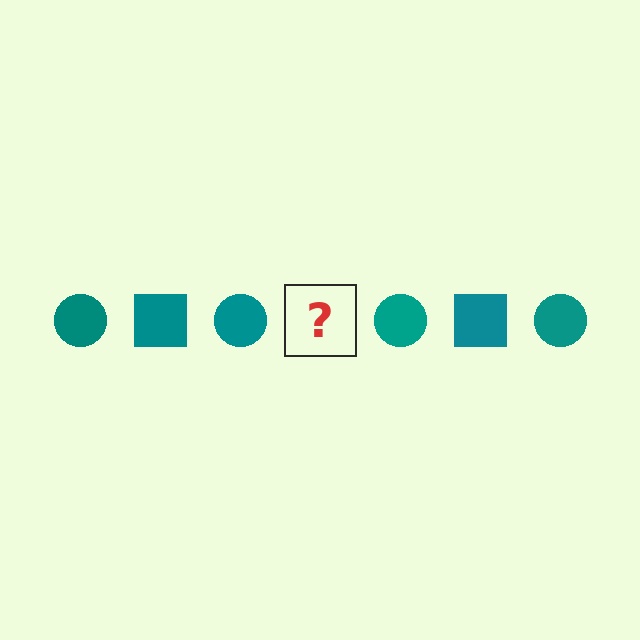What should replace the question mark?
The question mark should be replaced with a teal square.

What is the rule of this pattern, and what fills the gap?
The rule is that the pattern cycles through circle, square shapes in teal. The gap should be filled with a teal square.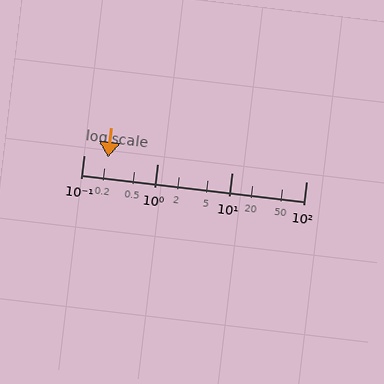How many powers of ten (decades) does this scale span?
The scale spans 3 decades, from 0.1 to 100.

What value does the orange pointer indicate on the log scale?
The pointer indicates approximately 0.21.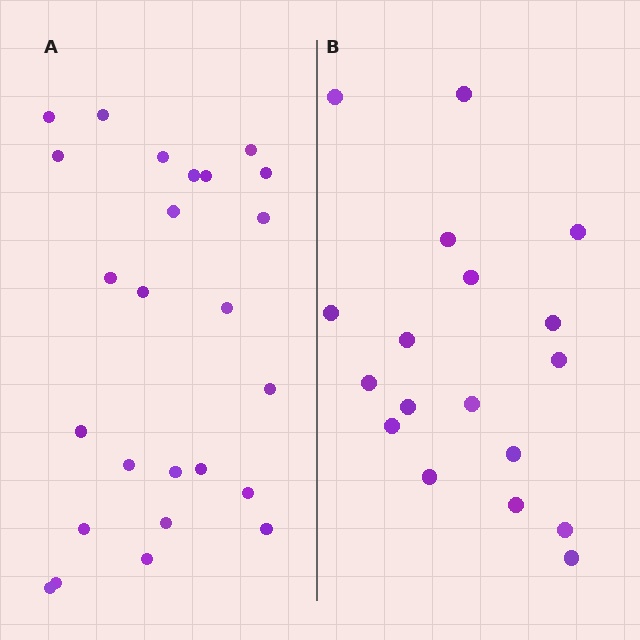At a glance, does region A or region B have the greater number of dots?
Region A (the left region) has more dots.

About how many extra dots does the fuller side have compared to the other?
Region A has roughly 8 or so more dots than region B.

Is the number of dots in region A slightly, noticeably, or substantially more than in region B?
Region A has noticeably more, but not dramatically so. The ratio is roughly 1.4 to 1.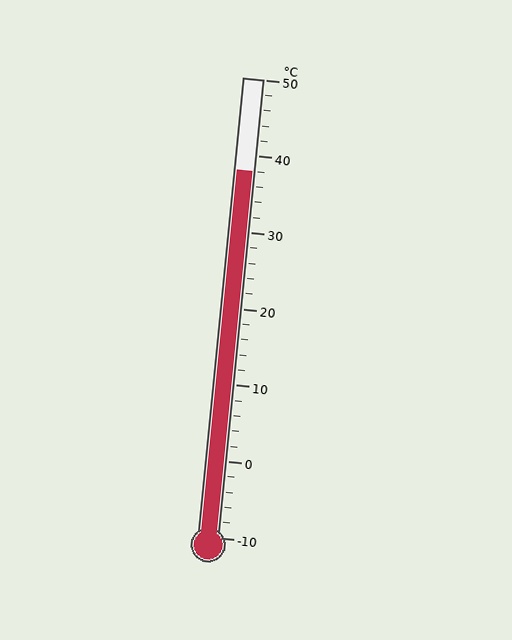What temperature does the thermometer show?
The thermometer shows approximately 38°C.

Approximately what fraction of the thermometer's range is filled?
The thermometer is filled to approximately 80% of its range.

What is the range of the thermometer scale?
The thermometer scale ranges from -10°C to 50°C.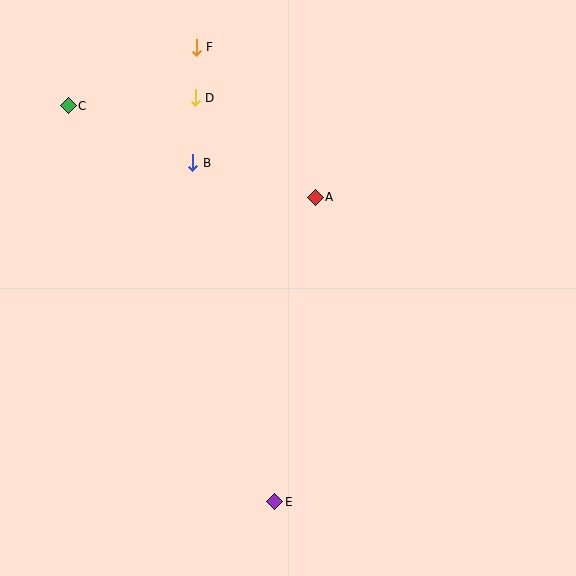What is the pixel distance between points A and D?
The distance between A and D is 156 pixels.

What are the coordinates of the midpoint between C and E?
The midpoint between C and E is at (172, 304).